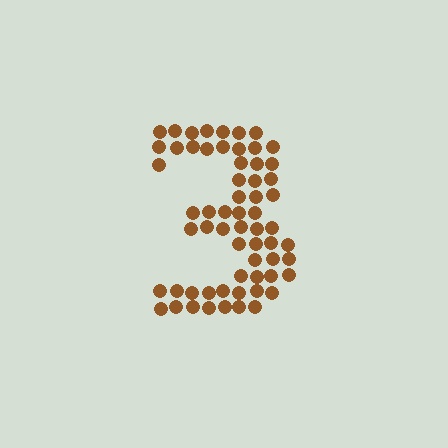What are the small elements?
The small elements are circles.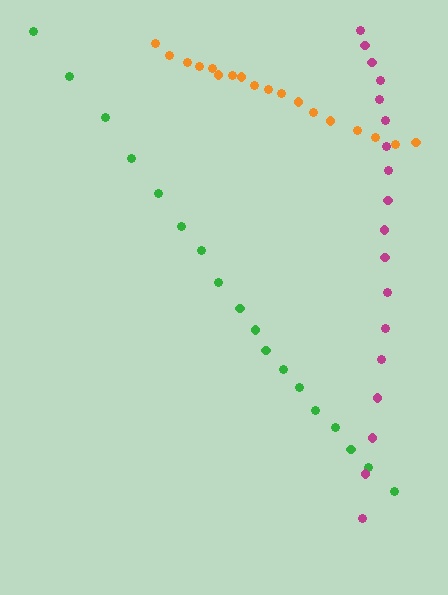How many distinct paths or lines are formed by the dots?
There are 3 distinct paths.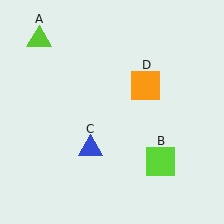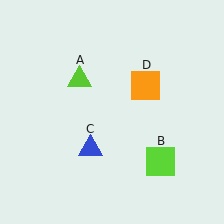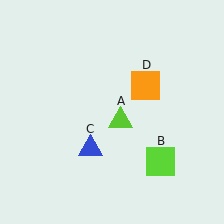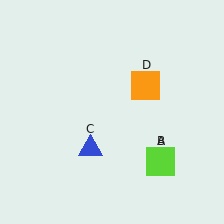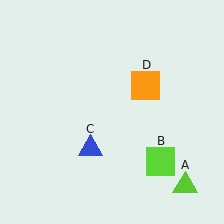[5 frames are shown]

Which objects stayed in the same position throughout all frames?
Lime square (object B) and blue triangle (object C) and orange square (object D) remained stationary.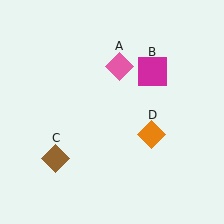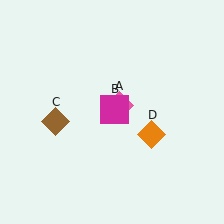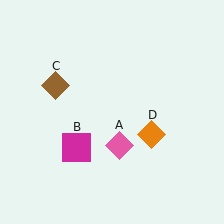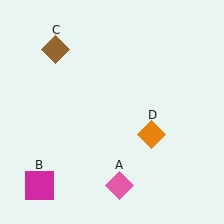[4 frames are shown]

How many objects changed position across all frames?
3 objects changed position: pink diamond (object A), magenta square (object B), brown diamond (object C).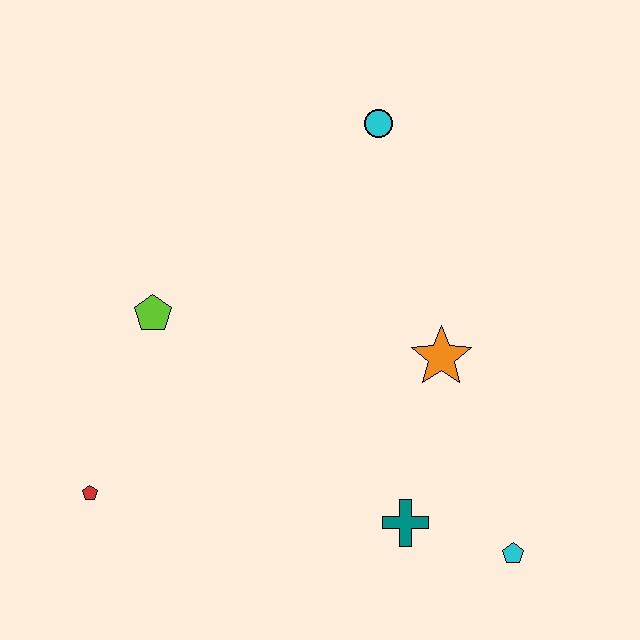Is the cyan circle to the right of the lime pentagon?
Yes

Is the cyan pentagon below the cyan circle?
Yes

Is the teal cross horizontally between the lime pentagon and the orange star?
Yes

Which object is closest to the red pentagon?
The lime pentagon is closest to the red pentagon.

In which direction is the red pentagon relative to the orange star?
The red pentagon is to the left of the orange star.